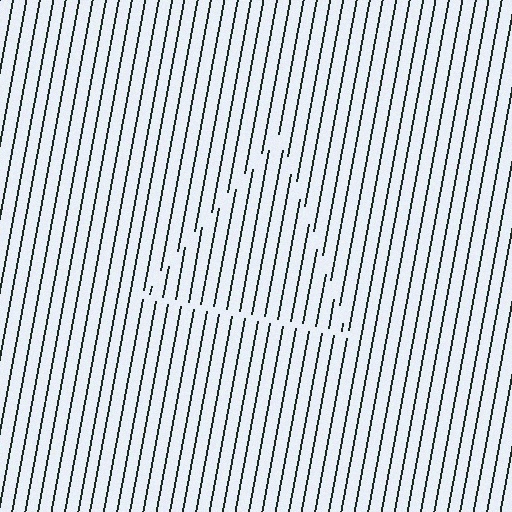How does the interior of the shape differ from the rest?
The interior of the shape contains the same grating, shifted by half a period — the contour is defined by the phase discontinuity where line-ends from the inner and outer gratings abut.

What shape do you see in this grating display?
An illusory triangle. The interior of the shape contains the same grating, shifted by half a period — the contour is defined by the phase discontinuity where line-ends from the inner and outer gratings abut.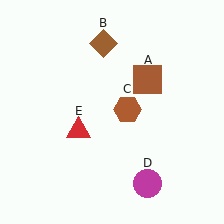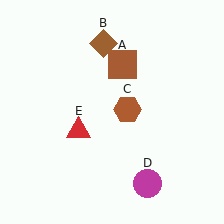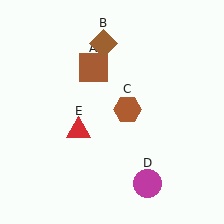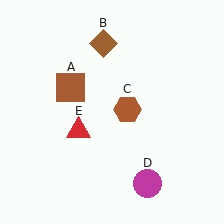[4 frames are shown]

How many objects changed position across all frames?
1 object changed position: brown square (object A).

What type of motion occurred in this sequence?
The brown square (object A) rotated counterclockwise around the center of the scene.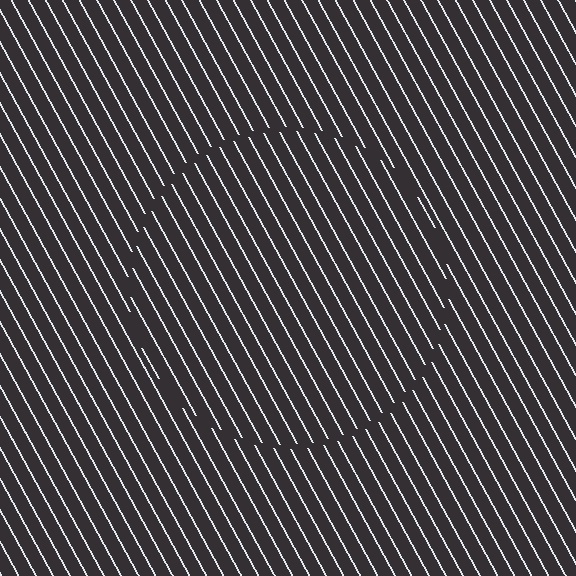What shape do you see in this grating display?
An illusory circle. The interior of the shape contains the same grating, shifted by half a period — the contour is defined by the phase discontinuity where line-ends from the inner and outer gratings abut.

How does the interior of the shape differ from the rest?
The interior of the shape contains the same grating, shifted by half a period — the contour is defined by the phase discontinuity where line-ends from the inner and outer gratings abut.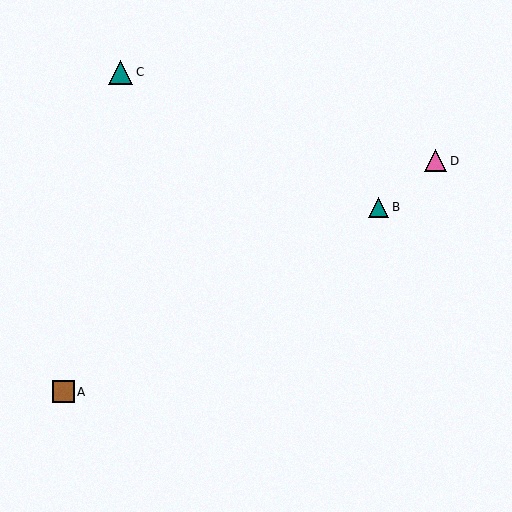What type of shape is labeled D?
Shape D is a pink triangle.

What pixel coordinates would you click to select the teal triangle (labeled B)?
Click at (379, 207) to select the teal triangle B.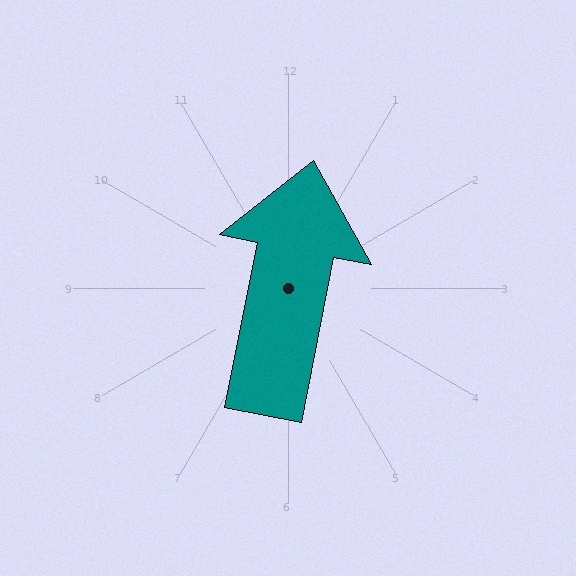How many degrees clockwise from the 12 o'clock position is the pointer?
Approximately 11 degrees.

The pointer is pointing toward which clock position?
Roughly 12 o'clock.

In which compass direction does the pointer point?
North.